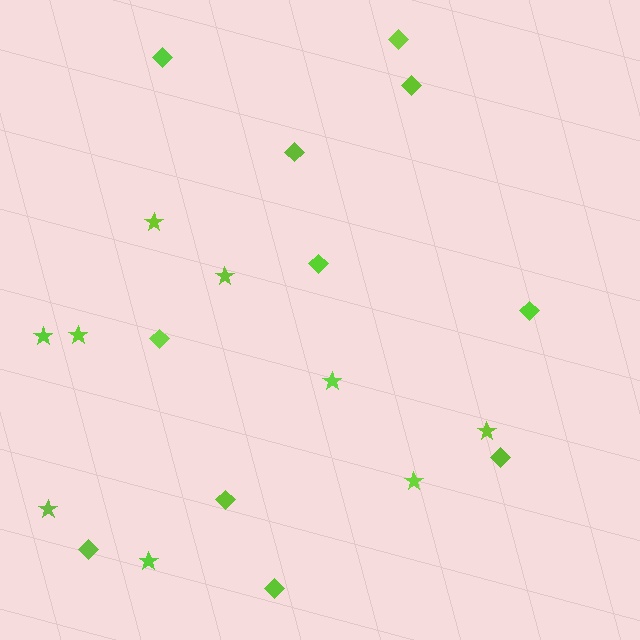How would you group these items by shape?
There are 2 groups: one group of stars (9) and one group of diamonds (11).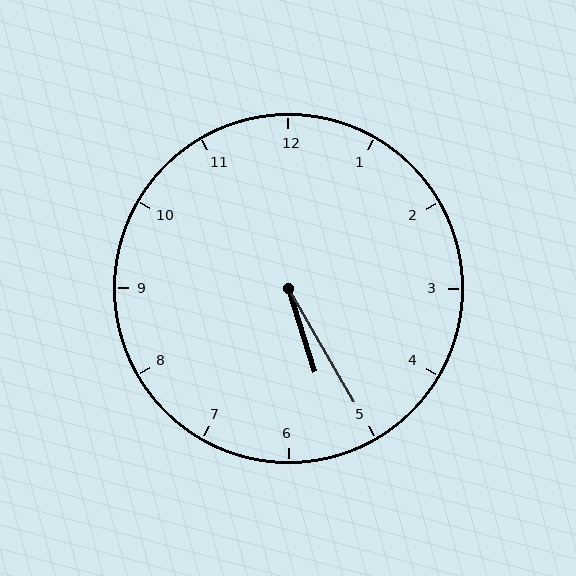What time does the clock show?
5:25.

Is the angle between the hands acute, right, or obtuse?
It is acute.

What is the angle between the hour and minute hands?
Approximately 12 degrees.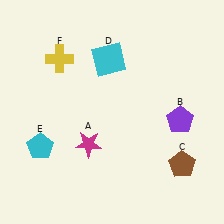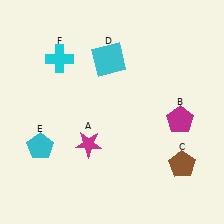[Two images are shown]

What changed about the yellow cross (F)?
In Image 1, F is yellow. In Image 2, it changed to cyan.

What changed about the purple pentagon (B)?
In Image 1, B is purple. In Image 2, it changed to magenta.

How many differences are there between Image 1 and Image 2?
There are 2 differences between the two images.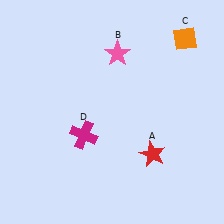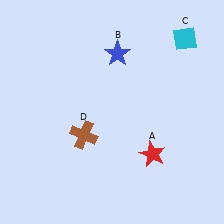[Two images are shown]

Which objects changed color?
B changed from pink to blue. C changed from orange to cyan. D changed from magenta to brown.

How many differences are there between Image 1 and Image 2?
There are 3 differences between the two images.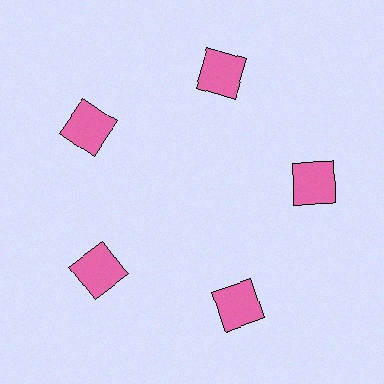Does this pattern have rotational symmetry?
Yes, this pattern has 5-fold rotational symmetry. It looks the same after rotating 72 degrees around the center.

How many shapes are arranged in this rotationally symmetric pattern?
There are 5 shapes, arranged in 5 groups of 1.